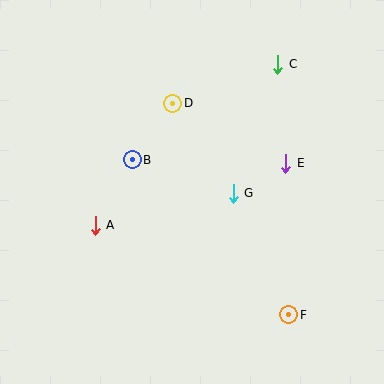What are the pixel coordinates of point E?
Point E is at (286, 163).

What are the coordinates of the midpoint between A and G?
The midpoint between A and G is at (164, 209).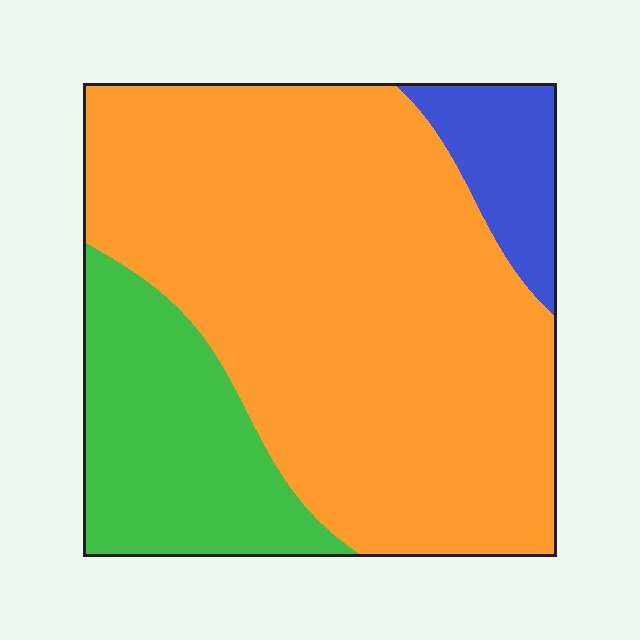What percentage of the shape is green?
Green takes up about one fifth (1/5) of the shape.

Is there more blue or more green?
Green.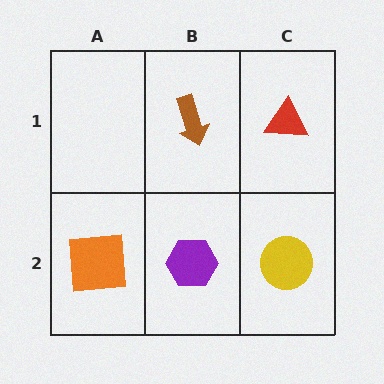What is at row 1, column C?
A red triangle.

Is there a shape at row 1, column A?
No, that cell is empty.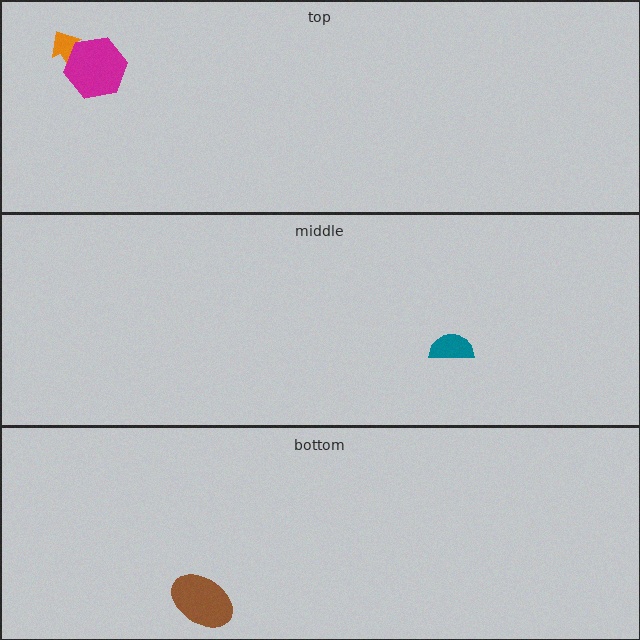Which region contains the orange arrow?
The top region.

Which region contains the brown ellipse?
The bottom region.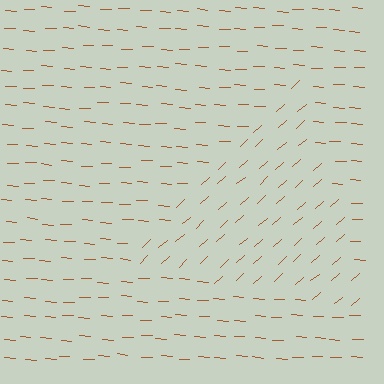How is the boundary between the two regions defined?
The boundary is defined purely by a change in line orientation (approximately 45 degrees difference). All lines are the same color and thickness.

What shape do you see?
I see a triangle.